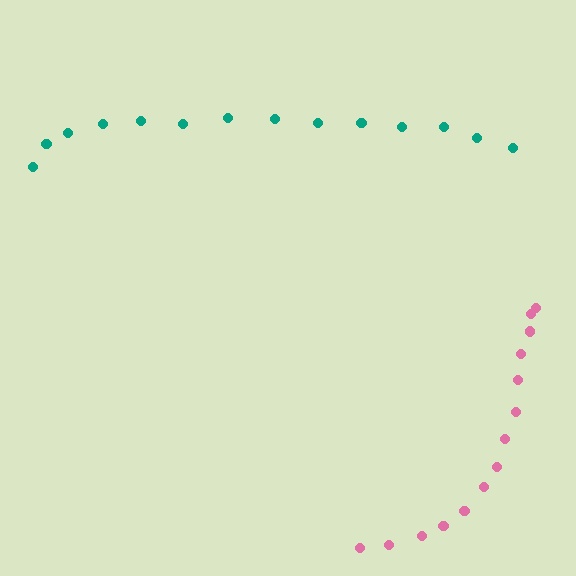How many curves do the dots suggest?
There are 2 distinct paths.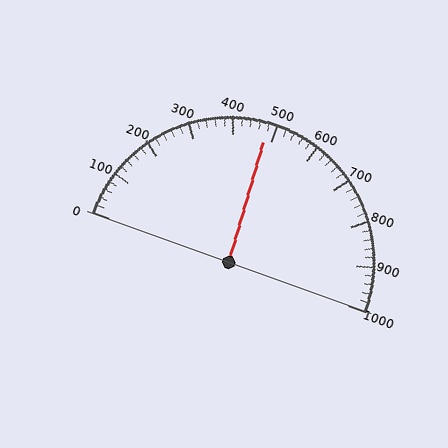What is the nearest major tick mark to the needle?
The nearest major tick mark is 500.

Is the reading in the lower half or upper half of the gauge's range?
The reading is in the lower half of the range (0 to 1000).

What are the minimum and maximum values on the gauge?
The gauge ranges from 0 to 1000.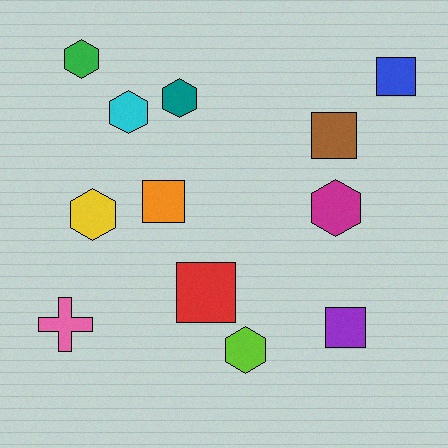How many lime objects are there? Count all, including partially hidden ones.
There is 1 lime object.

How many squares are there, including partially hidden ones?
There are 5 squares.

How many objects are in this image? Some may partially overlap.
There are 12 objects.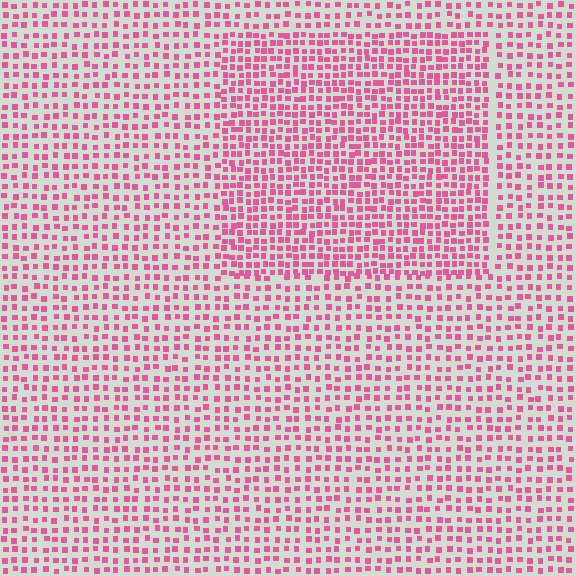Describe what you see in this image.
The image contains small pink elements arranged at two different densities. A rectangle-shaped region is visible where the elements are more densely packed than the surrounding area.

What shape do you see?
I see a rectangle.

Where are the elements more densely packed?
The elements are more densely packed inside the rectangle boundary.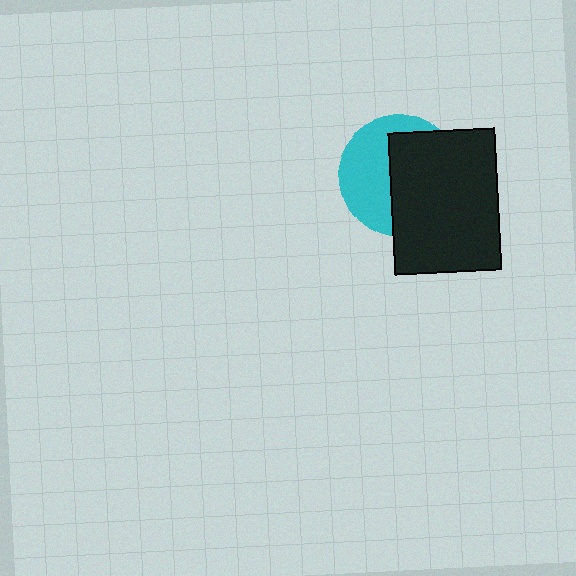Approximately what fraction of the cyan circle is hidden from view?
Roughly 54% of the cyan circle is hidden behind the black rectangle.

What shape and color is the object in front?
The object in front is a black rectangle.